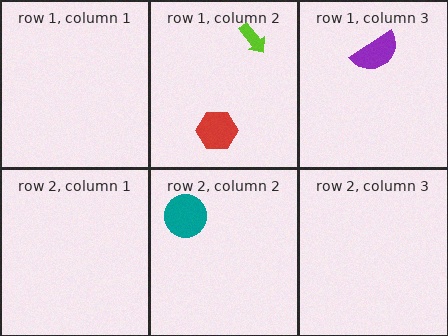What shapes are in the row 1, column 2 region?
The red hexagon, the lime arrow.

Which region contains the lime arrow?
The row 1, column 2 region.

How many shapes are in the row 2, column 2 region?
1.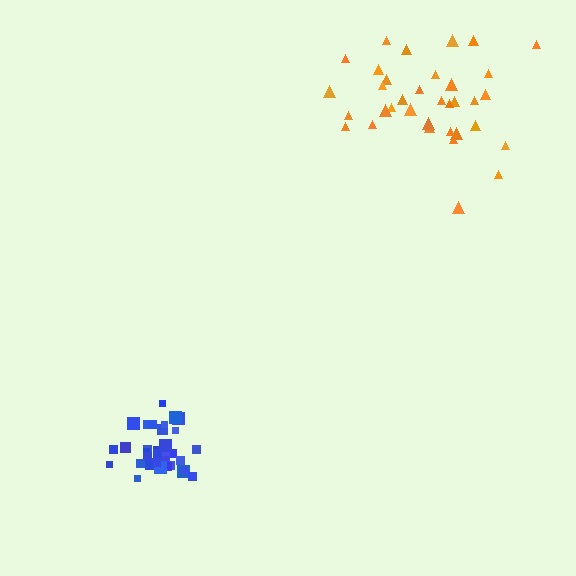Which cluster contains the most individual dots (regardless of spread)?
Orange (35).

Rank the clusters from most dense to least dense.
blue, orange.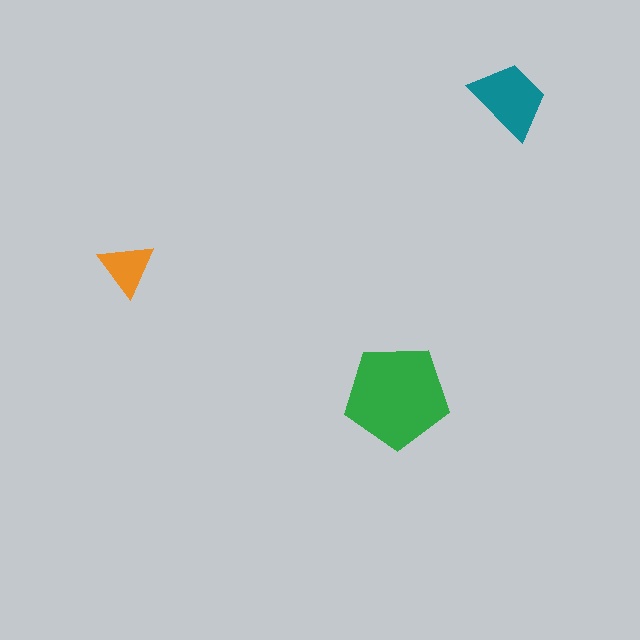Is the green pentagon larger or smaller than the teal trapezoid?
Larger.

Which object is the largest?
The green pentagon.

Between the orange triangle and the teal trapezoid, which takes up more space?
The teal trapezoid.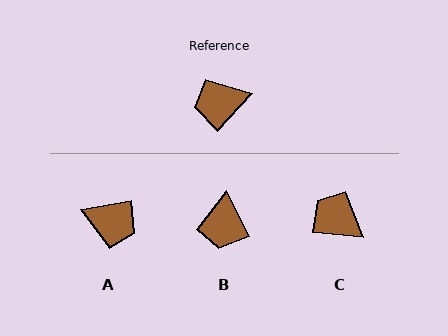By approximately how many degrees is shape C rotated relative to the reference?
Approximately 52 degrees clockwise.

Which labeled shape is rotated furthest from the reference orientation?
A, about 142 degrees away.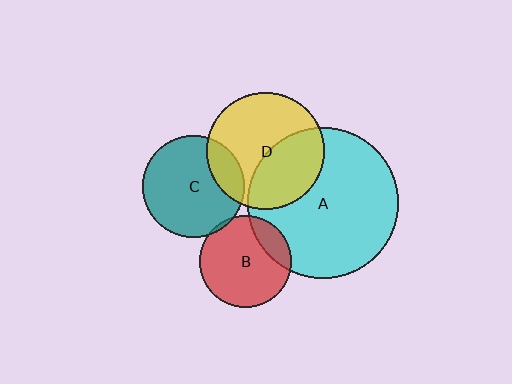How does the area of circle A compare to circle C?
Approximately 2.2 times.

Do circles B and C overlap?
Yes.